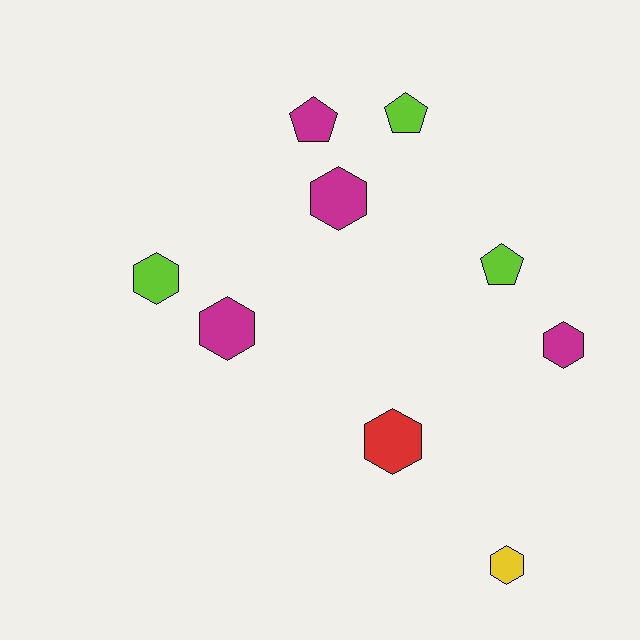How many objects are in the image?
There are 9 objects.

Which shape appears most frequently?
Hexagon, with 6 objects.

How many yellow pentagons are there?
There are no yellow pentagons.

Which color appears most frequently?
Magenta, with 4 objects.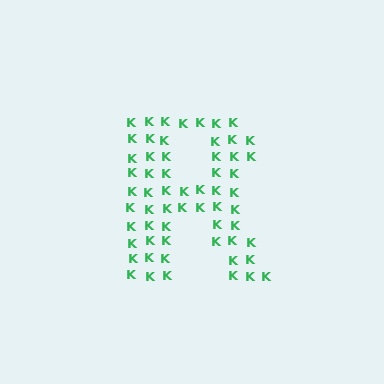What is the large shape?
The large shape is the letter R.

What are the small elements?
The small elements are letter K's.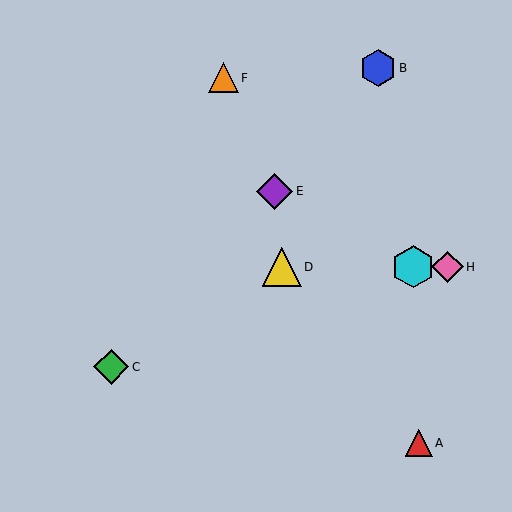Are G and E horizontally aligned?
No, G is at y≈267 and E is at y≈191.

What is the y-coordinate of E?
Object E is at y≈191.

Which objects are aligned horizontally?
Objects D, G, H are aligned horizontally.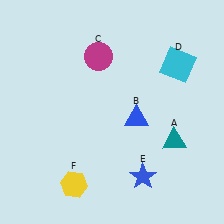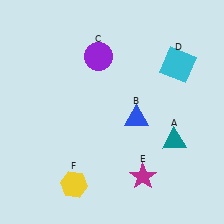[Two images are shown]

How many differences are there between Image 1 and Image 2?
There are 2 differences between the two images.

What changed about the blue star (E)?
In Image 1, E is blue. In Image 2, it changed to magenta.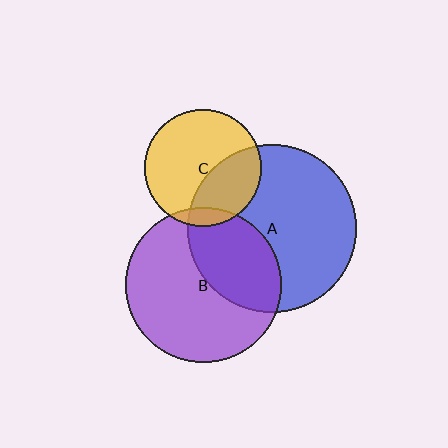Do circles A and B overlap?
Yes.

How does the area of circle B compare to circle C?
Approximately 1.8 times.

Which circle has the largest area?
Circle A (blue).